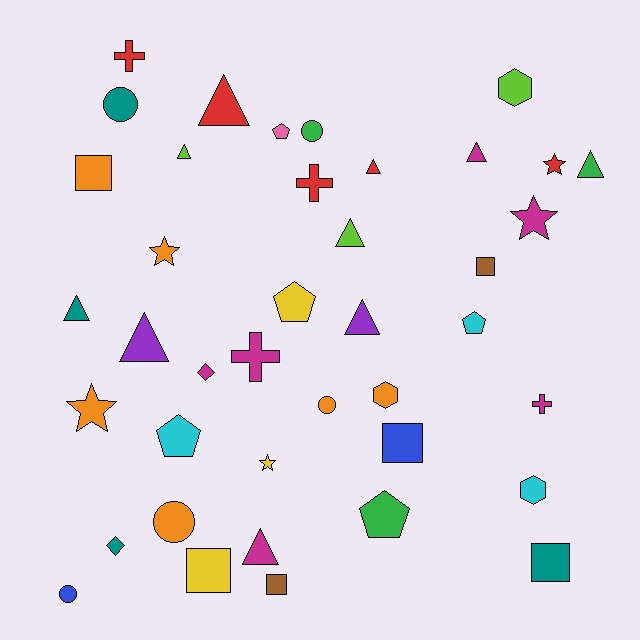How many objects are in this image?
There are 40 objects.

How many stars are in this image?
There are 5 stars.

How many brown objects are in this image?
There are 2 brown objects.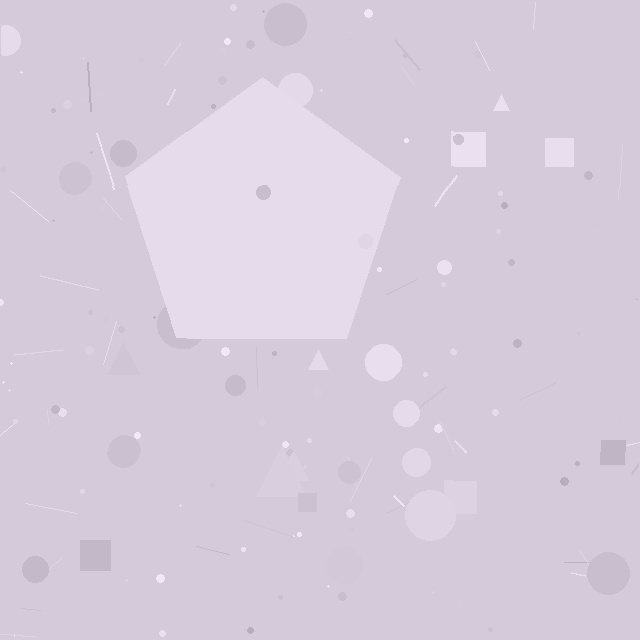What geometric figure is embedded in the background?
A pentagon is embedded in the background.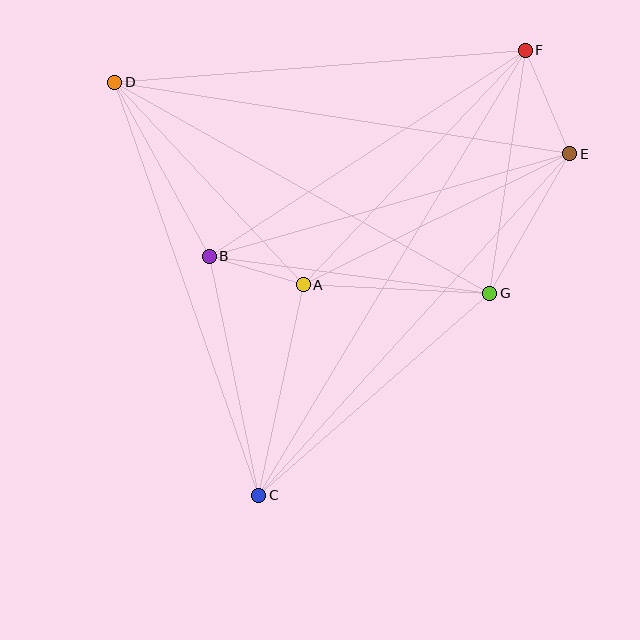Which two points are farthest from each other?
Points C and F are farthest from each other.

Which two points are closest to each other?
Points A and B are closest to each other.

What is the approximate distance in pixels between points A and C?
The distance between A and C is approximately 215 pixels.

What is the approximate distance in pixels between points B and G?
The distance between B and G is approximately 283 pixels.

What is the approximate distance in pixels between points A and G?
The distance between A and G is approximately 187 pixels.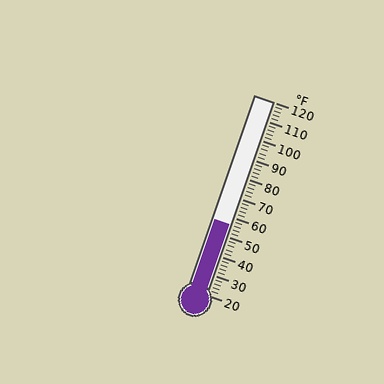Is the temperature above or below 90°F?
The temperature is below 90°F.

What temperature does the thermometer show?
The thermometer shows approximately 56°F.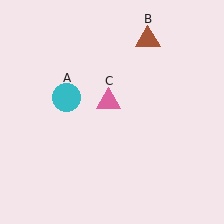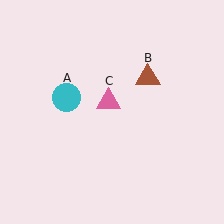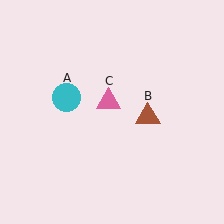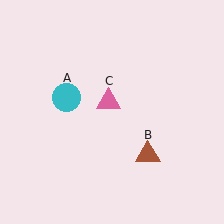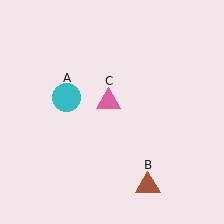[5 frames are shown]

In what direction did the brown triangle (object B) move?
The brown triangle (object B) moved down.